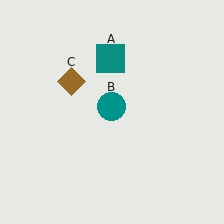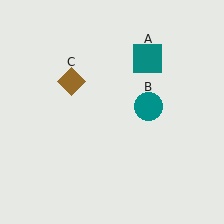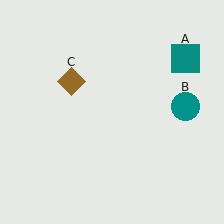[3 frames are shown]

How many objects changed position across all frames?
2 objects changed position: teal square (object A), teal circle (object B).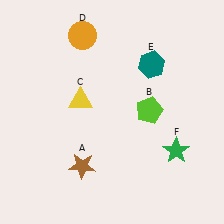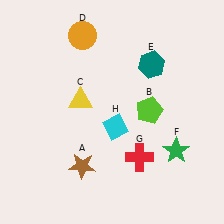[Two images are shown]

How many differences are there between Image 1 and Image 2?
There are 2 differences between the two images.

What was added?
A red cross (G), a cyan diamond (H) were added in Image 2.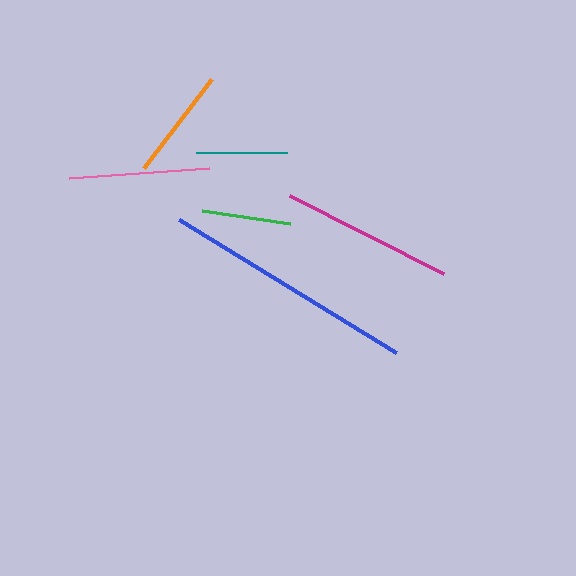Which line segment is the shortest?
The green line is the shortest at approximately 89 pixels.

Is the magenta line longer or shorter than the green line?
The magenta line is longer than the green line.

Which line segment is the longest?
The blue line is the longest at approximately 254 pixels.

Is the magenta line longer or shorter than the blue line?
The blue line is longer than the magenta line.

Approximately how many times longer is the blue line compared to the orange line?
The blue line is approximately 2.3 times the length of the orange line.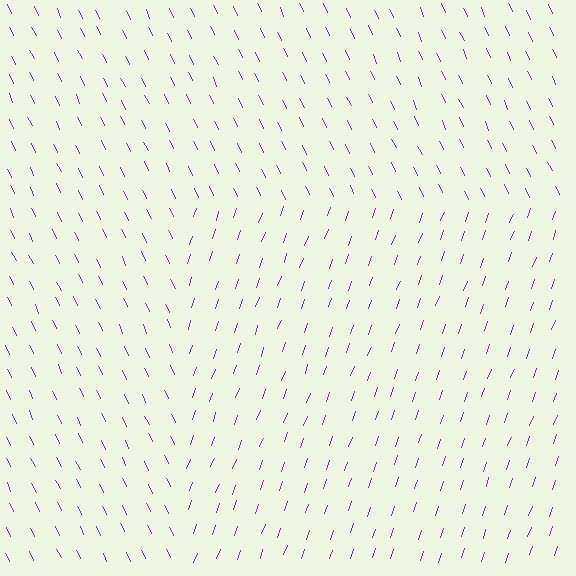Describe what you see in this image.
The image is filled with small purple line segments. A rectangle region in the image has lines oriented differently from the surrounding lines, creating a visible texture boundary.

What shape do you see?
I see a rectangle.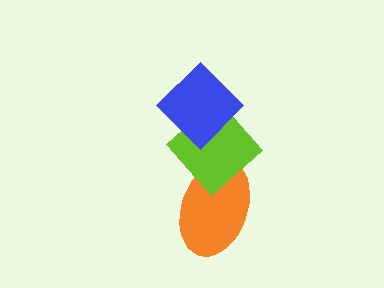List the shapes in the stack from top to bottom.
From top to bottom: the blue diamond, the lime diamond, the orange ellipse.